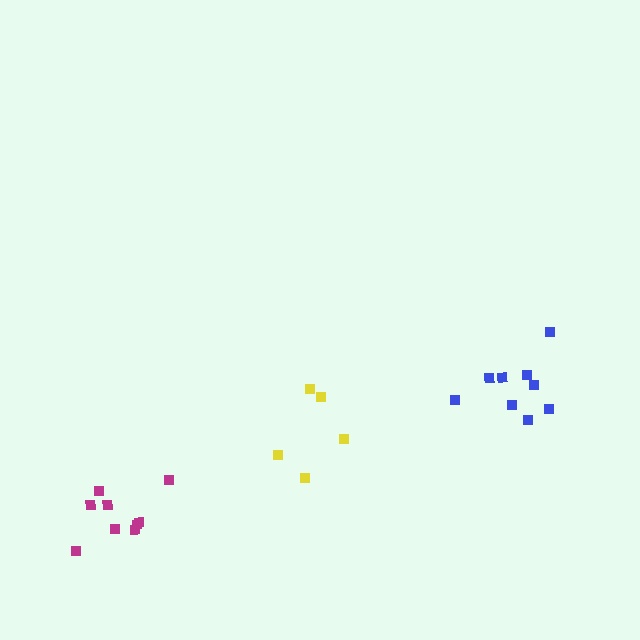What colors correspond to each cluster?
The clusters are colored: yellow, magenta, blue.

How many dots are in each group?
Group 1: 6 dots, Group 2: 9 dots, Group 3: 9 dots (24 total).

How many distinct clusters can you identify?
There are 3 distinct clusters.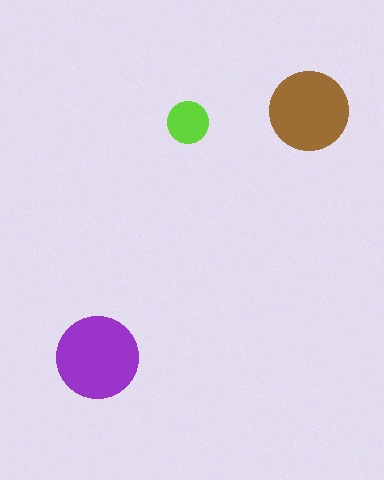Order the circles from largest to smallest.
the purple one, the brown one, the lime one.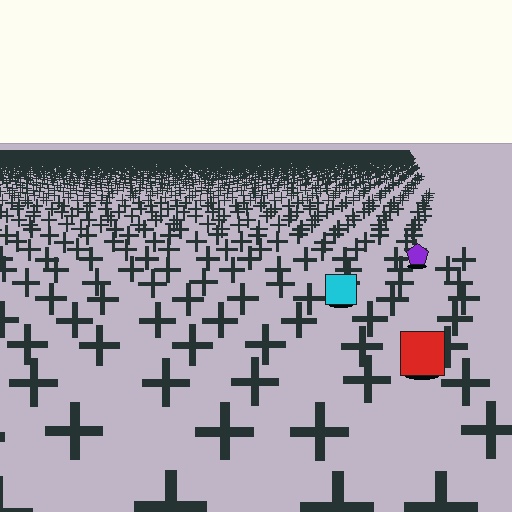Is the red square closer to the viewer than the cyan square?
Yes. The red square is closer — you can tell from the texture gradient: the ground texture is coarser near it.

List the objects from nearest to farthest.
From nearest to farthest: the red square, the cyan square, the purple pentagon.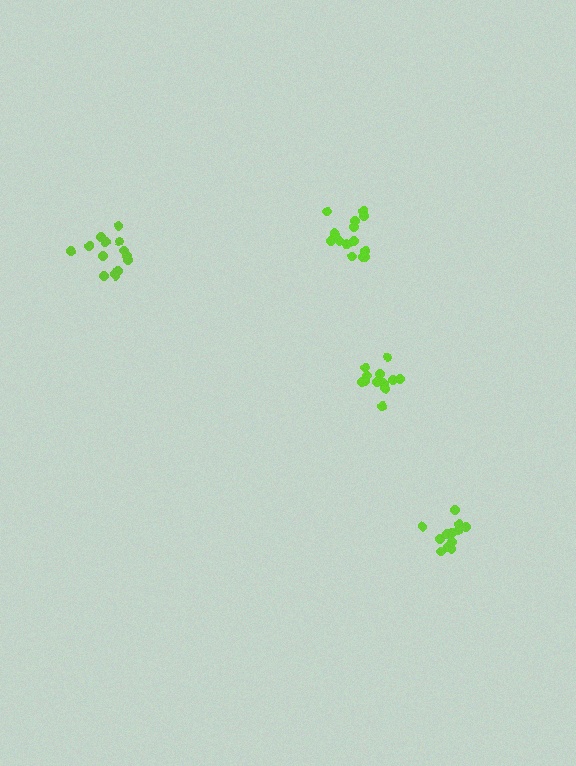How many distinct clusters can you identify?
There are 4 distinct clusters.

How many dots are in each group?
Group 1: 13 dots, Group 2: 12 dots, Group 3: 15 dots, Group 4: 14 dots (54 total).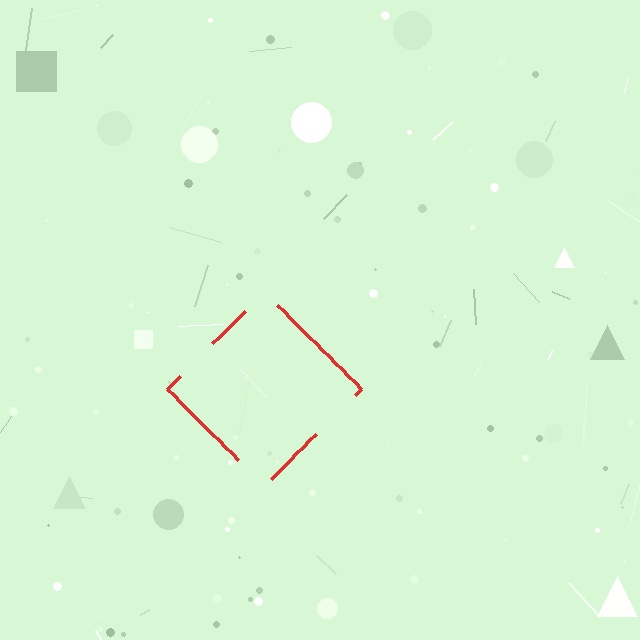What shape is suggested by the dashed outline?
The dashed outline suggests a diamond.